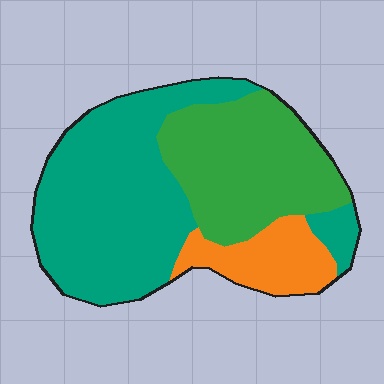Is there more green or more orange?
Green.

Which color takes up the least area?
Orange, at roughly 15%.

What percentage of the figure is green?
Green covers about 35% of the figure.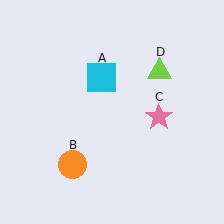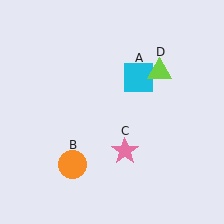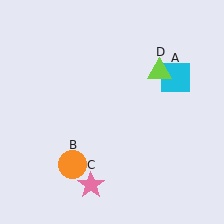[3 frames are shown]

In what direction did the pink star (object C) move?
The pink star (object C) moved down and to the left.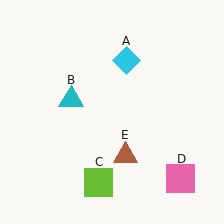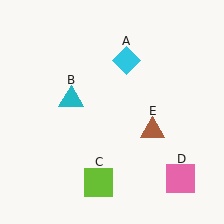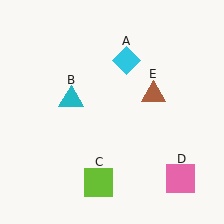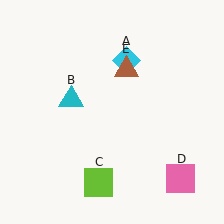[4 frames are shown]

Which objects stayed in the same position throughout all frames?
Cyan diamond (object A) and cyan triangle (object B) and lime square (object C) and pink square (object D) remained stationary.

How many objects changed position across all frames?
1 object changed position: brown triangle (object E).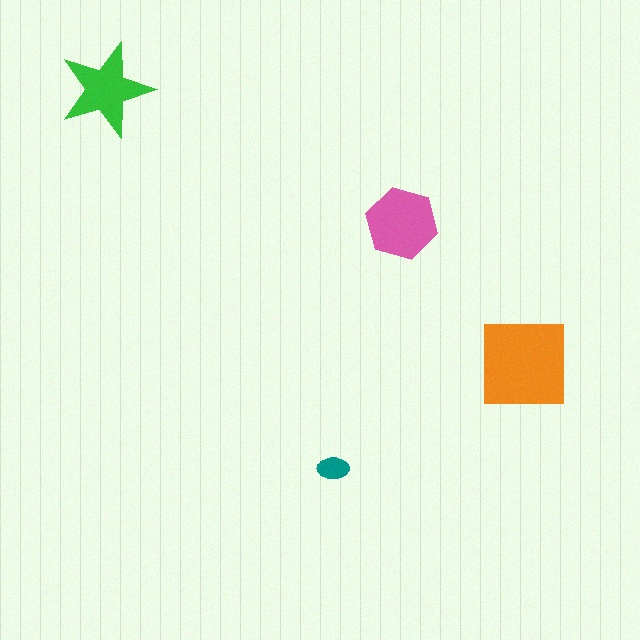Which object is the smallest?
The teal ellipse.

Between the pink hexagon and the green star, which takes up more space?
The pink hexagon.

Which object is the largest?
The orange square.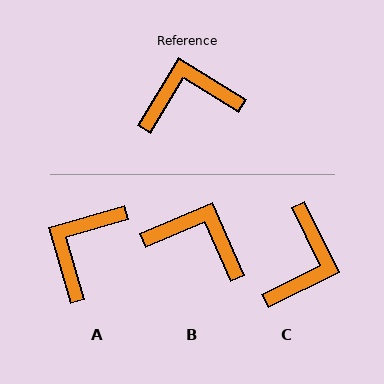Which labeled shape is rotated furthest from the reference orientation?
C, about 122 degrees away.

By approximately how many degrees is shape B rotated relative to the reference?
Approximately 35 degrees clockwise.